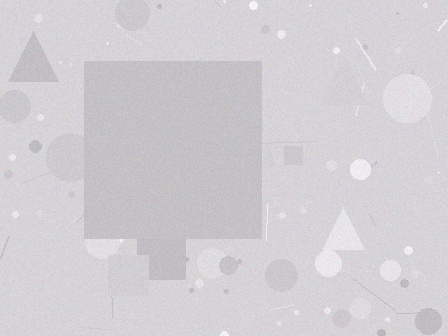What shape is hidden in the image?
A square is hidden in the image.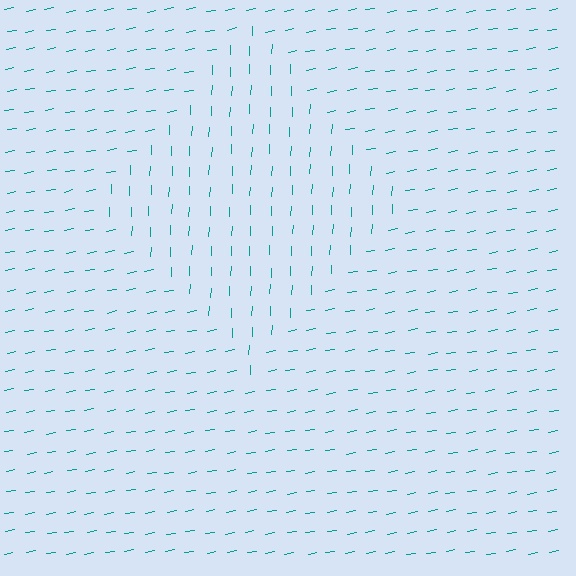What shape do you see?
I see a diamond.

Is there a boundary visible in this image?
Yes, there is a texture boundary formed by a change in line orientation.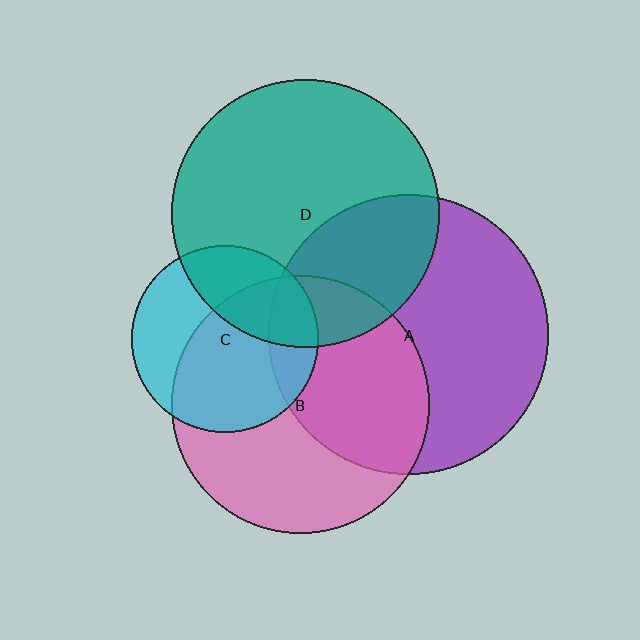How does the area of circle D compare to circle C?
Approximately 2.0 times.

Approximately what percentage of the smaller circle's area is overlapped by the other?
Approximately 15%.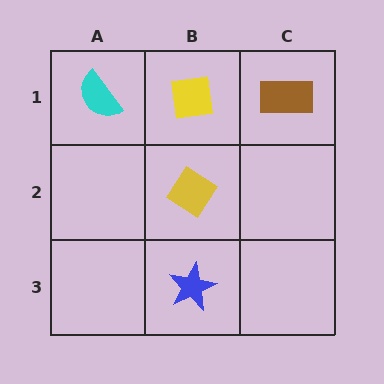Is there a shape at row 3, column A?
No, that cell is empty.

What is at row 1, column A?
A cyan semicircle.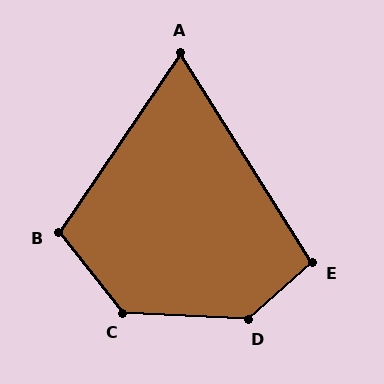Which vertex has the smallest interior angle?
A, at approximately 66 degrees.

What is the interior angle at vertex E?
Approximately 100 degrees (obtuse).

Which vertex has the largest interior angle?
D, at approximately 135 degrees.